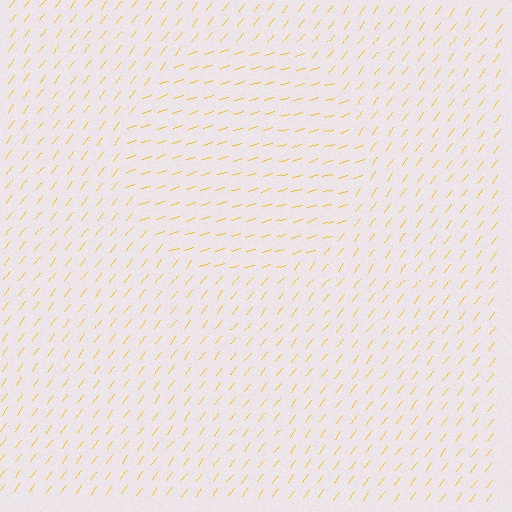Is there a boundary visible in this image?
Yes, there is a texture boundary formed by a change in line orientation.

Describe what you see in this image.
The image is filled with small yellow line segments. A circle region in the image has lines oriented differently from the surrounding lines, creating a visible texture boundary.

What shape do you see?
I see a circle.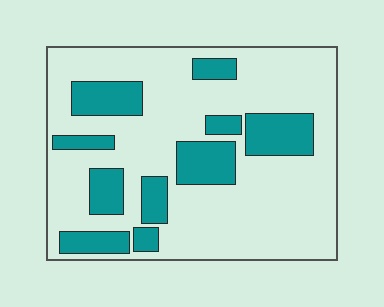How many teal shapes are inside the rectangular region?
10.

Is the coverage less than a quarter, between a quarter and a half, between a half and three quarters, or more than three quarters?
Between a quarter and a half.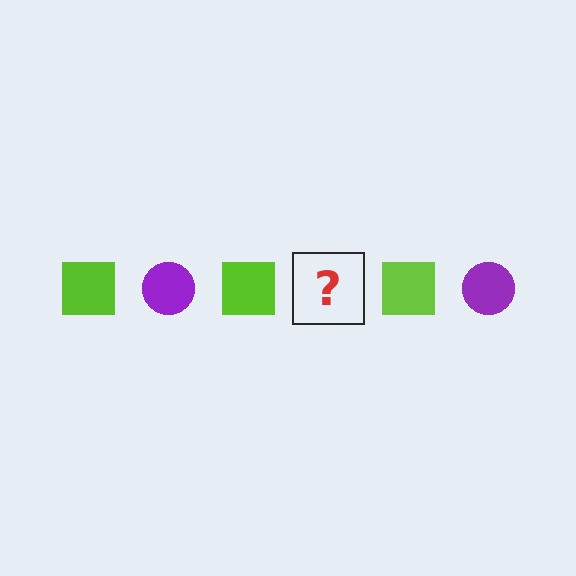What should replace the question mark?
The question mark should be replaced with a purple circle.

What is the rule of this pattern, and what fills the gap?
The rule is that the pattern alternates between lime square and purple circle. The gap should be filled with a purple circle.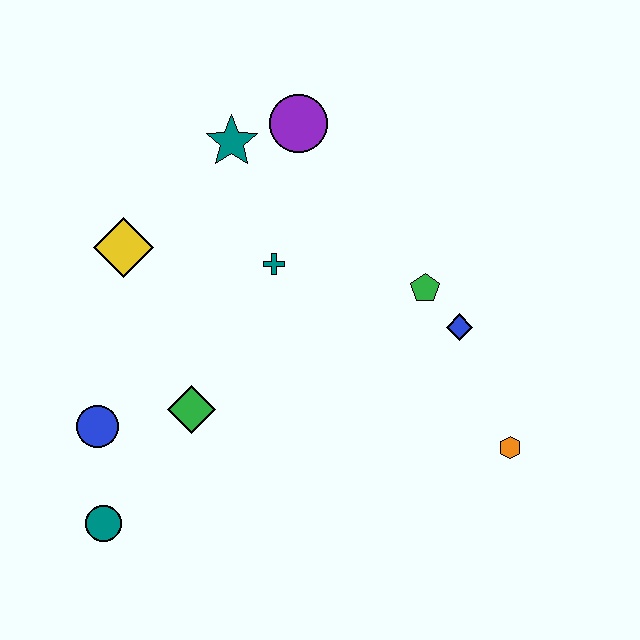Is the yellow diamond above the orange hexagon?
Yes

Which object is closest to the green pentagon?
The blue diamond is closest to the green pentagon.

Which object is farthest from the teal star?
The orange hexagon is farthest from the teal star.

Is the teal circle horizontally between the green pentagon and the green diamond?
No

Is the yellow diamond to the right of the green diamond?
No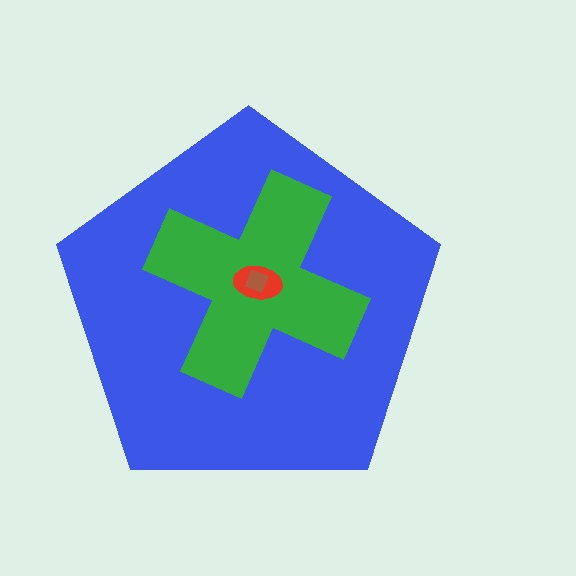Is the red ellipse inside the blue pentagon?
Yes.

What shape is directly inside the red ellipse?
The brown diamond.